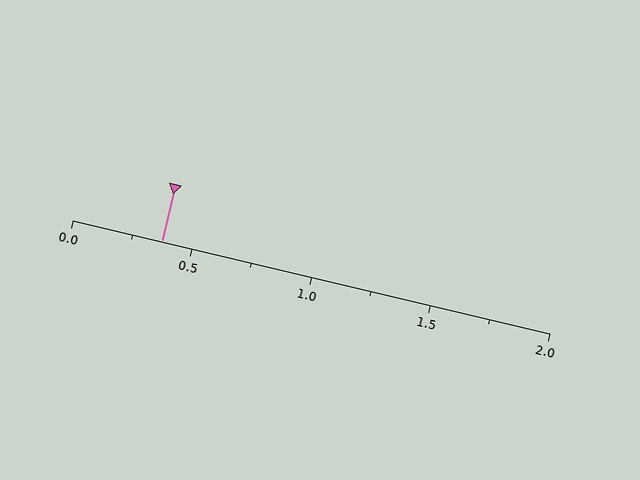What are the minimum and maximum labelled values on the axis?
The axis runs from 0.0 to 2.0.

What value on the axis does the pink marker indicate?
The marker indicates approximately 0.38.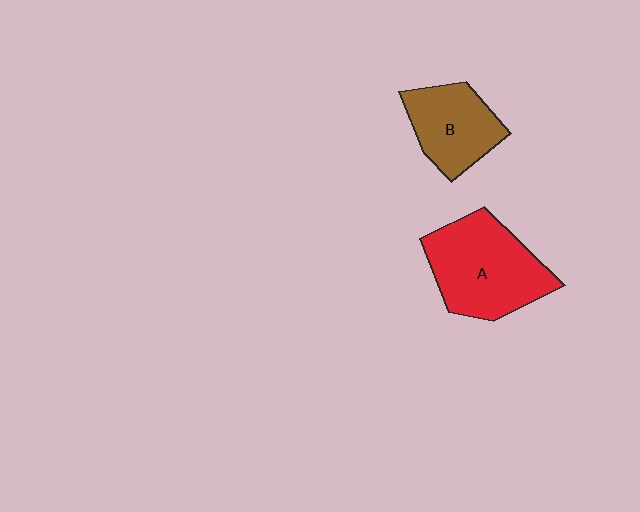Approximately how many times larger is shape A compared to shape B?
Approximately 1.5 times.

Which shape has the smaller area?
Shape B (brown).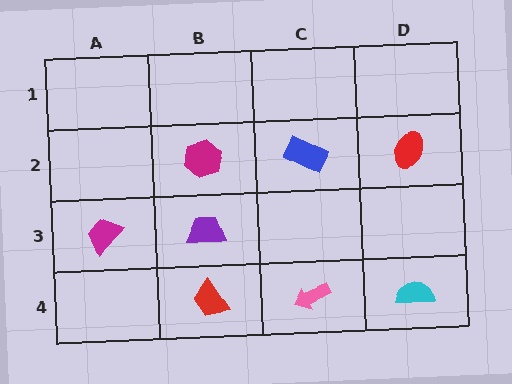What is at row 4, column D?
A cyan semicircle.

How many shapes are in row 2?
3 shapes.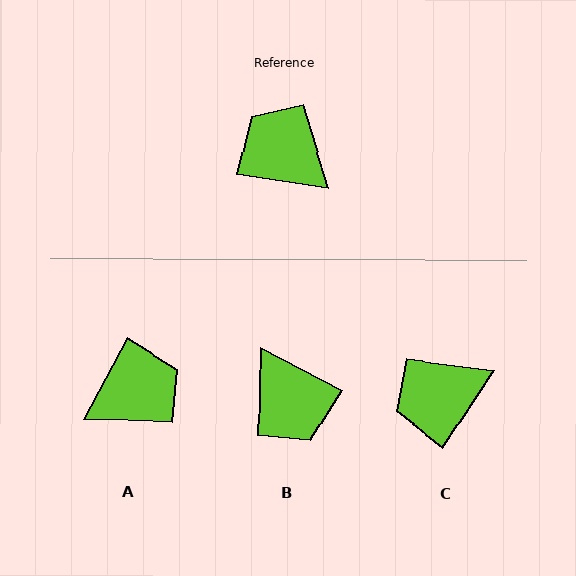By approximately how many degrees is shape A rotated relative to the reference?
Approximately 109 degrees clockwise.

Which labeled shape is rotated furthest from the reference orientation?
B, about 162 degrees away.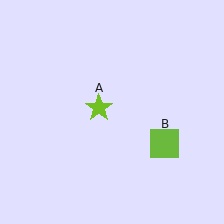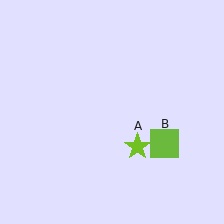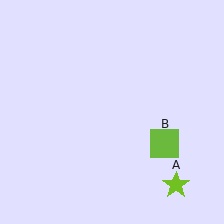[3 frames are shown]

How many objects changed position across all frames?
1 object changed position: lime star (object A).